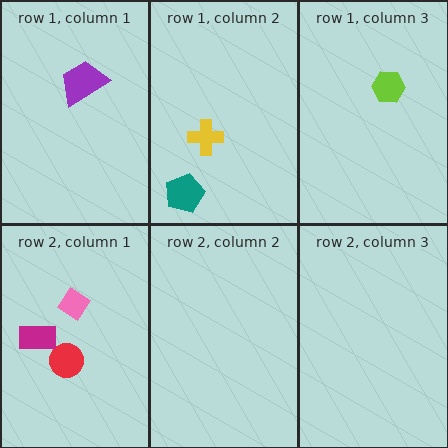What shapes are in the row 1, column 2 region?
The teal pentagon, the yellow cross.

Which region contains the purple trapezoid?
The row 1, column 1 region.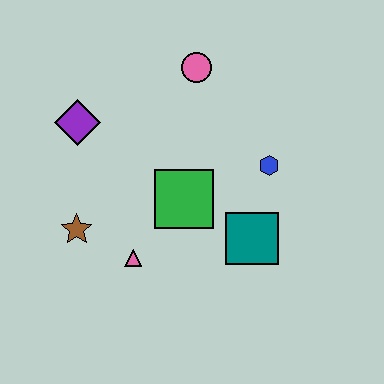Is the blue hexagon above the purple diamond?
No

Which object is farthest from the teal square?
The purple diamond is farthest from the teal square.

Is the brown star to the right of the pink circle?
No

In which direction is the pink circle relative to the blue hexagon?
The pink circle is above the blue hexagon.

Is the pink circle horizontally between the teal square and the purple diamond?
Yes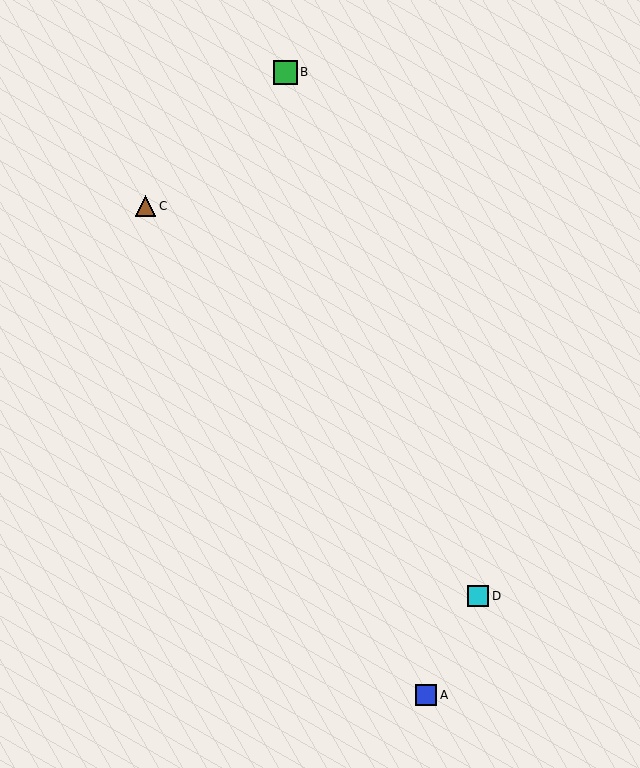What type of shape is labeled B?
Shape B is a green square.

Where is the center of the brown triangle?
The center of the brown triangle is at (145, 206).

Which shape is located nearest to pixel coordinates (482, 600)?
The cyan square (labeled D) at (478, 596) is nearest to that location.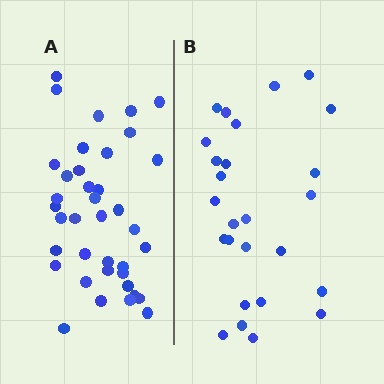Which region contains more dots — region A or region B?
Region A (the left region) has more dots.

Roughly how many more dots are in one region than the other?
Region A has roughly 12 or so more dots than region B.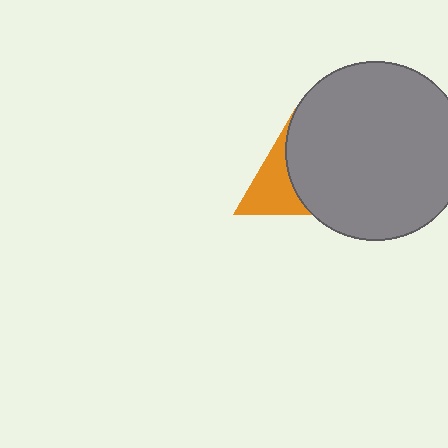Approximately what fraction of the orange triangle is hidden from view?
Roughly 56% of the orange triangle is hidden behind the gray circle.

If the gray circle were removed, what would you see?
You would see the complete orange triangle.